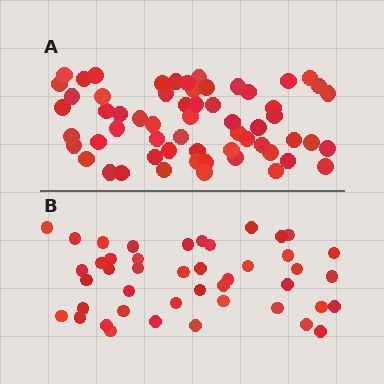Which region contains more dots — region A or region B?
Region A (the top region) has more dots.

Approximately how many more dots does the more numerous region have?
Region A has approximately 15 more dots than region B.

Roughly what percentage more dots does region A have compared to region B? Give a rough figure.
About 35% more.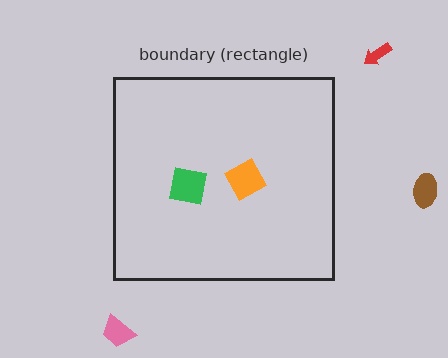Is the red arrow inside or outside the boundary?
Outside.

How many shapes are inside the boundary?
2 inside, 3 outside.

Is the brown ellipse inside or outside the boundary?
Outside.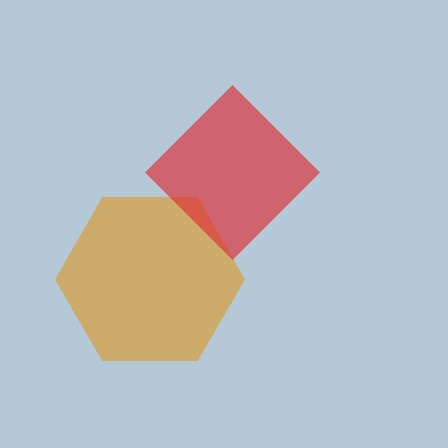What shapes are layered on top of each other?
The layered shapes are: an orange hexagon, a red diamond.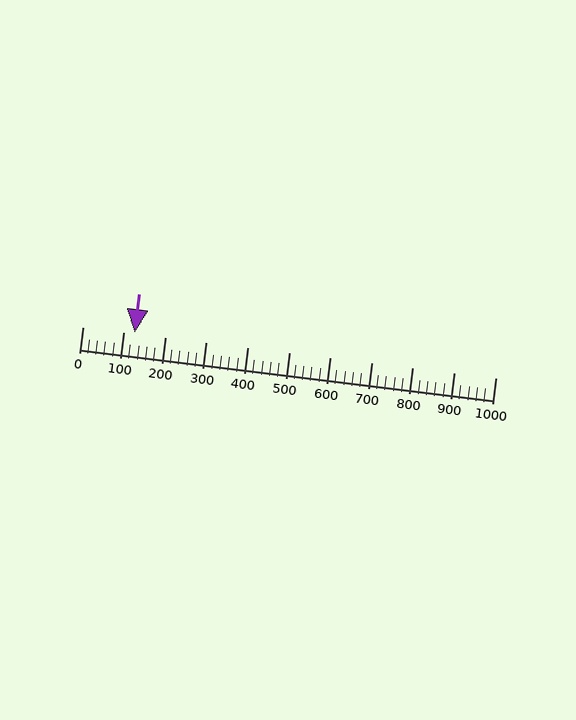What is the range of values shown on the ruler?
The ruler shows values from 0 to 1000.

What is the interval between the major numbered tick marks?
The major tick marks are spaced 100 units apart.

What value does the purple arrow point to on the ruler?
The purple arrow points to approximately 126.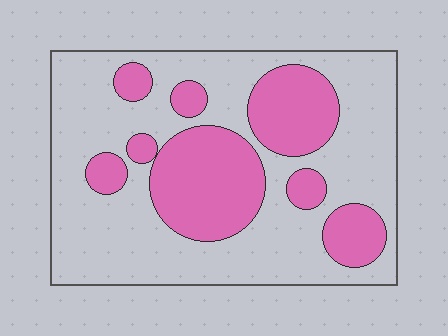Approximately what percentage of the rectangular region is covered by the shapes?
Approximately 35%.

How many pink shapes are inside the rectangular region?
8.